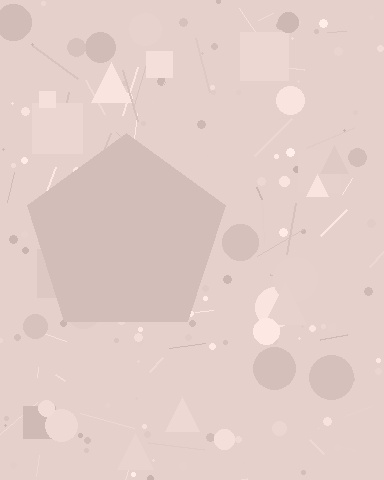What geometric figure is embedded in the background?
A pentagon is embedded in the background.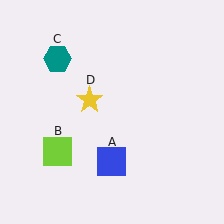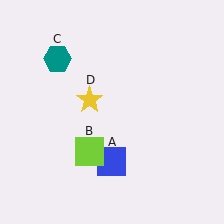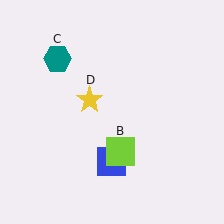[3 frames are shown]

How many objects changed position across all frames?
1 object changed position: lime square (object B).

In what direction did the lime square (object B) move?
The lime square (object B) moved right.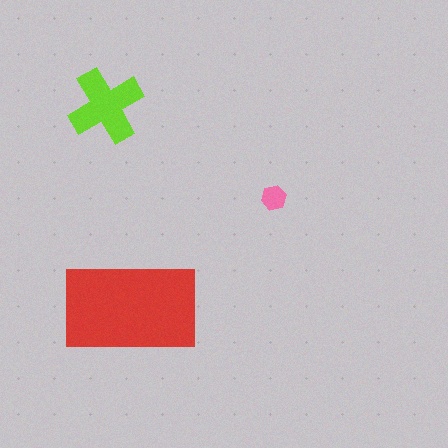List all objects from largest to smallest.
The red rectangle, the lime cross, the pink hexagon.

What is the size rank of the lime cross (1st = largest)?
2nd.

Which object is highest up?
The lime cross is topmost.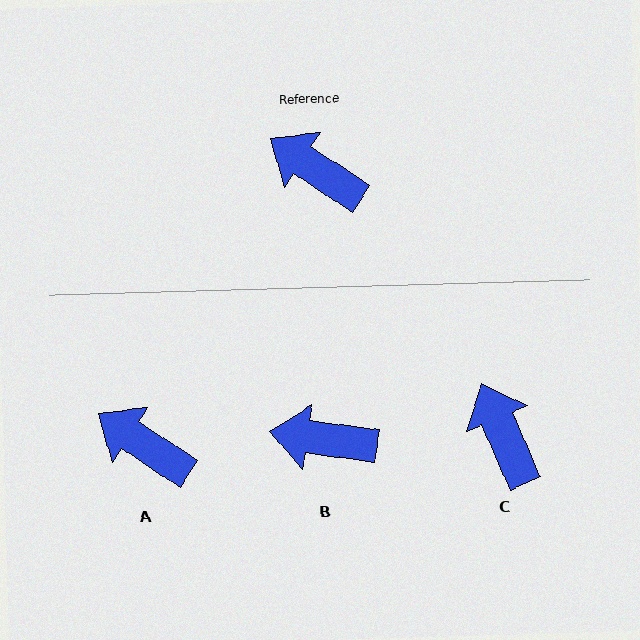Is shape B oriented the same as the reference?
No, it is off by about 26 degrees.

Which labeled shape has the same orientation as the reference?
A.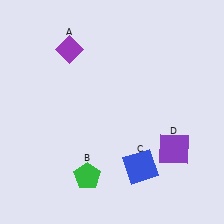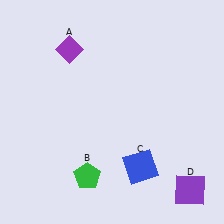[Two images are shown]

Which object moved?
The purple square (D) moved down.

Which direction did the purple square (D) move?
The purple square (D) moved down.